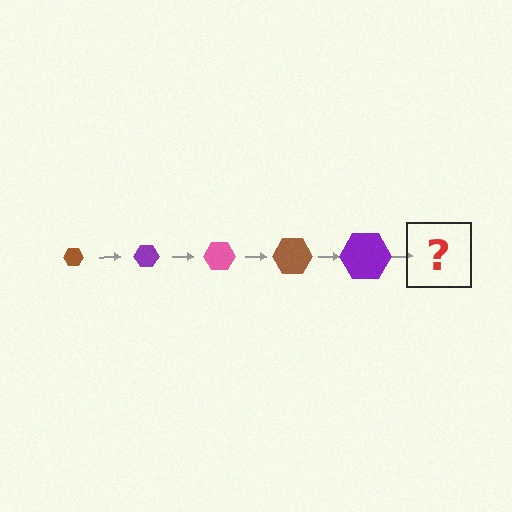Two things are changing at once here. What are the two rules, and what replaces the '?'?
The two rules are that the hexagon grows larger each step and the color cycles through brown, purple, and pink. The '?' should be a pink hexagon, larger than the previous one.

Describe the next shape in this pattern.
It should be a pink hexagon, larger than the previous one.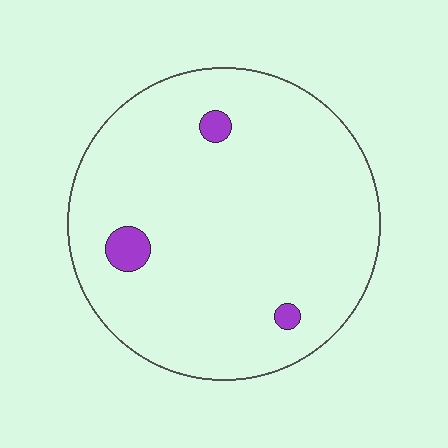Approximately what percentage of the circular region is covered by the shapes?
Approximately 5%.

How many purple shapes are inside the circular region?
3.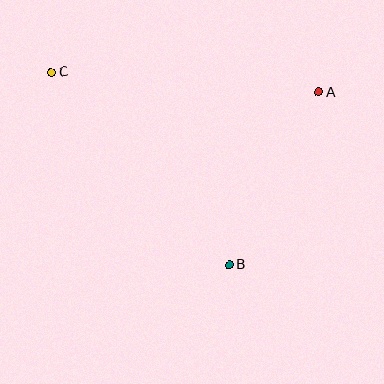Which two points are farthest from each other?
Points A and C are farthest from each other.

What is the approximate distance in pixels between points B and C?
The distance between B and C is approximately 262 pixels.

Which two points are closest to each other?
Points A and B are closest to each other.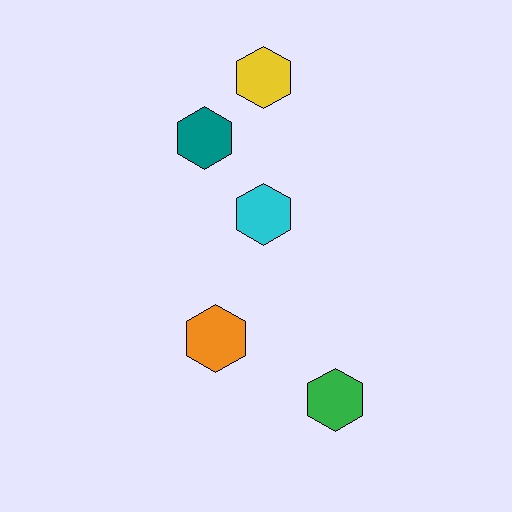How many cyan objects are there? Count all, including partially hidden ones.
There is 1 cyan object.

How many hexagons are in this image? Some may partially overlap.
There are 5 hexagons.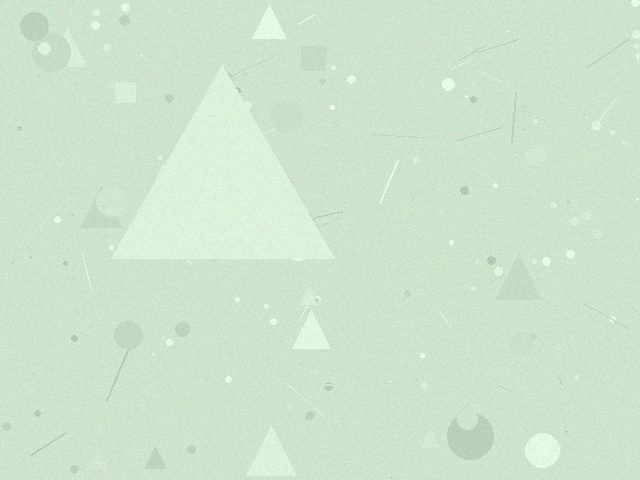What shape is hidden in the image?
A triangle is hidden in the image.